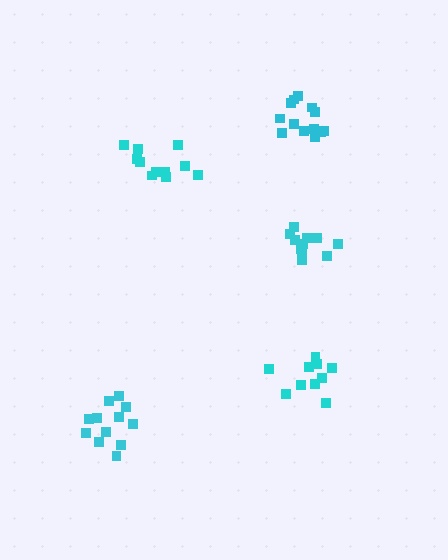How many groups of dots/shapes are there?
There are 5 groups.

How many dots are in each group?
Group 1: 10 dots, Group 2: 11 dots, Group 3: 11 dots, Group 4: 13 dots, Group 5: 12 dots (57 total).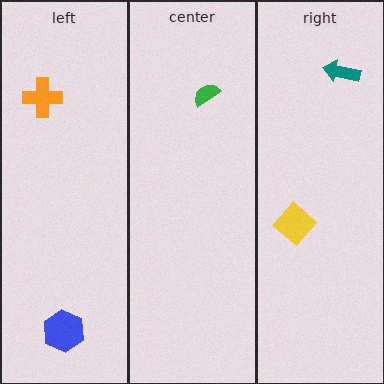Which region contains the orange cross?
The left region.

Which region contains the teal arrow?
The right region.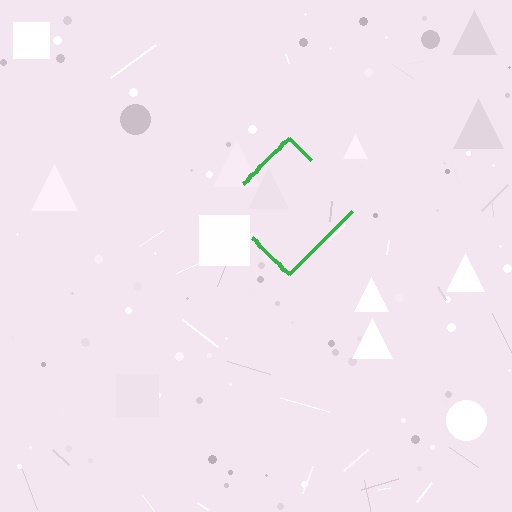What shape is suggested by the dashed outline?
The dashed outline suggests a diamond.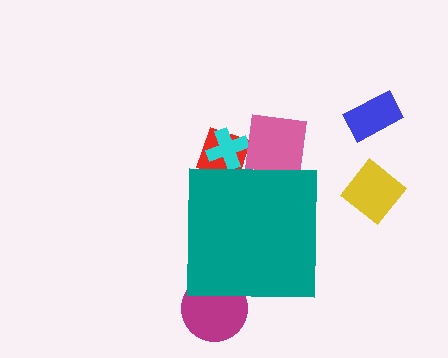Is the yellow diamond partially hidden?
No, the yellow diamond is fully visible.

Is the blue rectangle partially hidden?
No, the blue rectangle is fully visible.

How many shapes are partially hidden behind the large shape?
4 shapes are partially hidden.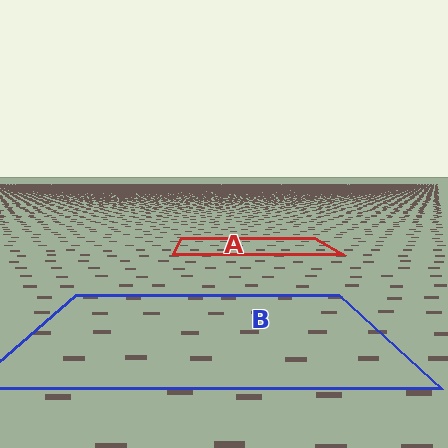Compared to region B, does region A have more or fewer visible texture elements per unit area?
Region A has more texture elements per unit area — they are packed more densely because it is farther away.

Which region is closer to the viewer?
Region B is closer. The texture elements there are larger and more spread out.